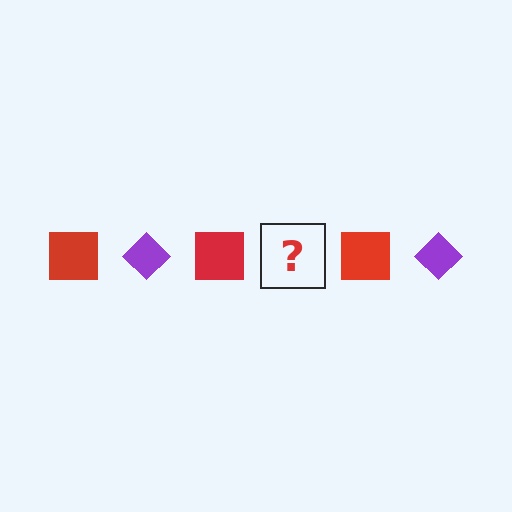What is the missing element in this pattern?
The missing element is a purple diamond.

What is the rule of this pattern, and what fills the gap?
The rule is that the pattern alternates between red square and purple diamond. The gap should be filled with a purple diamond.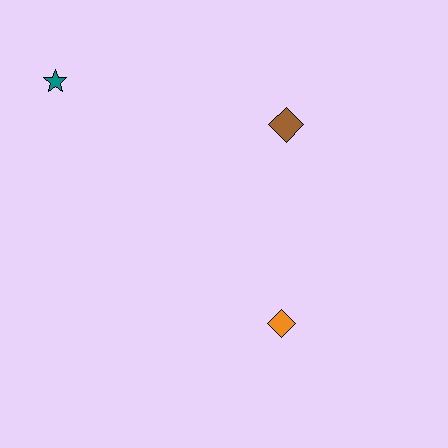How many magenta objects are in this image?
There are no magenta objects.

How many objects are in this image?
There are 3 objects.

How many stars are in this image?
There is 1 star.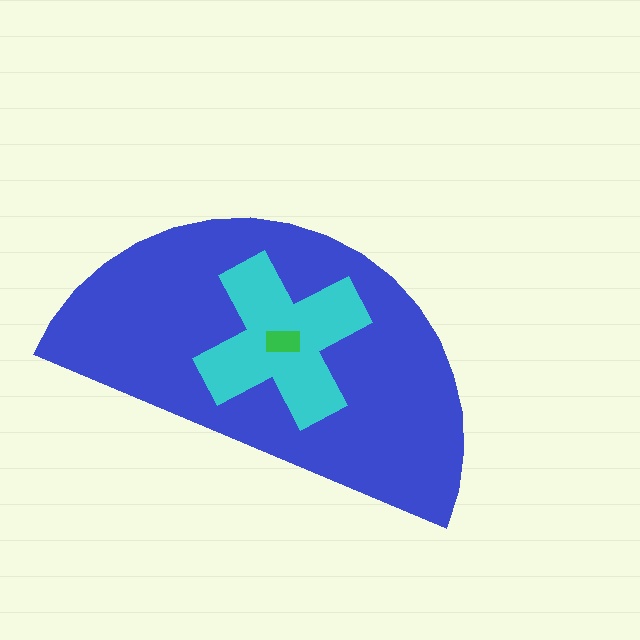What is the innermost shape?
The green rectangle.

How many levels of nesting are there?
3.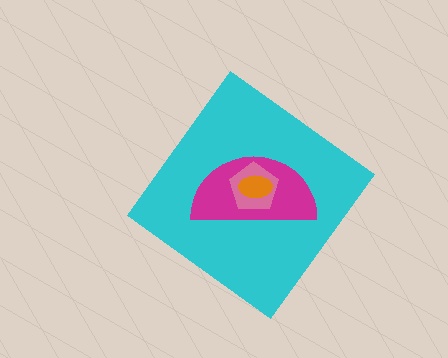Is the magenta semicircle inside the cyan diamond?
Yes.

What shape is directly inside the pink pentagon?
The orange ellipse.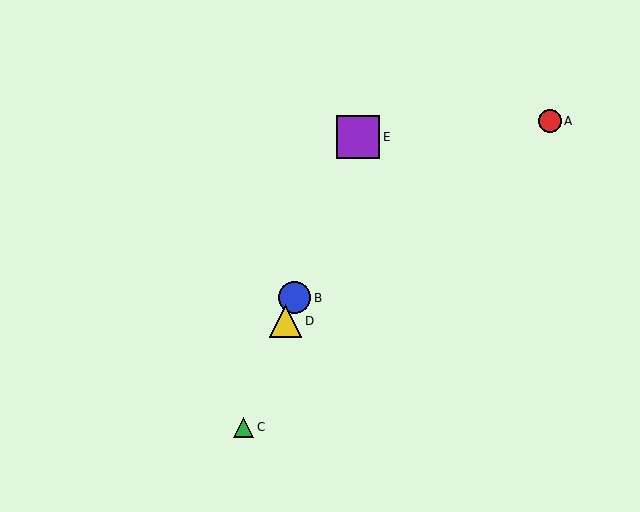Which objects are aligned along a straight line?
Objects B, C, D, E are aligned along a straight line.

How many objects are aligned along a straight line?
4 objects (B, C, D, E) are aligned along a straight line.